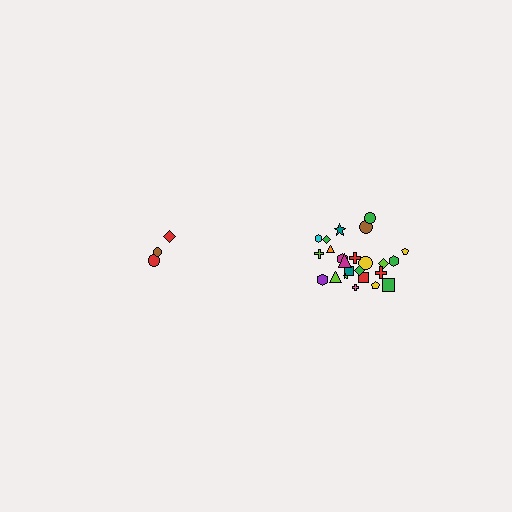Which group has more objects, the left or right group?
The right group.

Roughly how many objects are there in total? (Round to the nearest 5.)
Roughly 30 objects in total.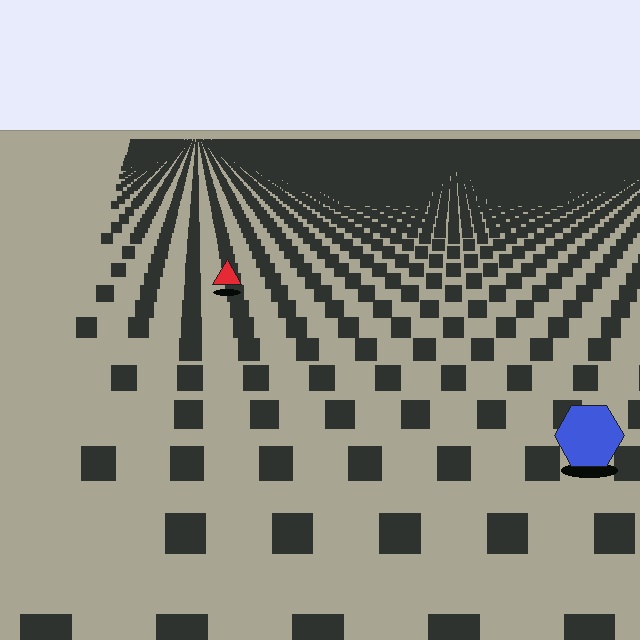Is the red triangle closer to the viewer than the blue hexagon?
No. The blue hexagon is closer — you can tell from the texture gradient: the ground texture is coarser near it.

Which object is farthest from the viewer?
The red triangle is farthest from the viewer. It appears smaller and the ground texture around it is denser.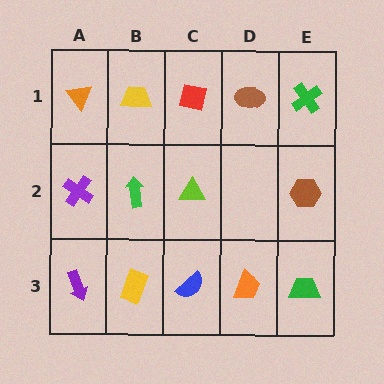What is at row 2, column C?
A lime triangle.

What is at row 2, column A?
A purple cross.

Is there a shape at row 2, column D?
No, that cell is empty.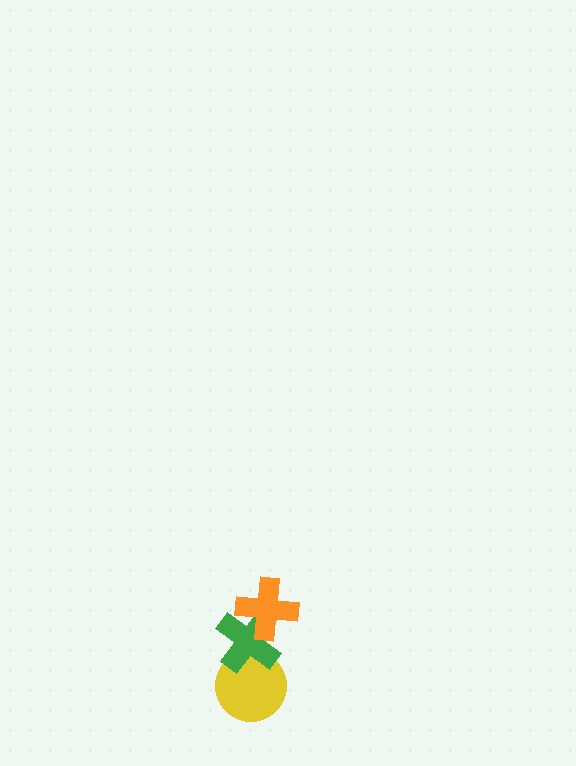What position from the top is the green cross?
The green cross is 2nd from the top.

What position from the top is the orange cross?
The orange cross is 1st from the top.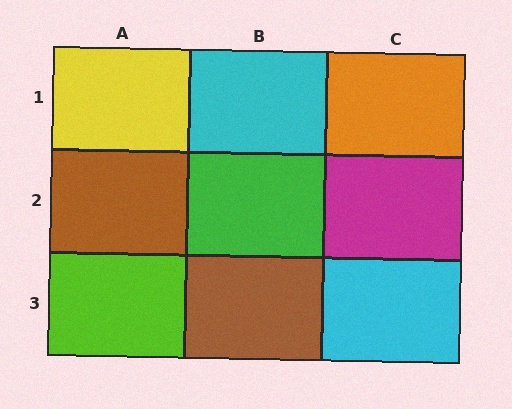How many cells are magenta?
1 cell is magenta.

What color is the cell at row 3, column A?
Lime.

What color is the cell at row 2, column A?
Brown.